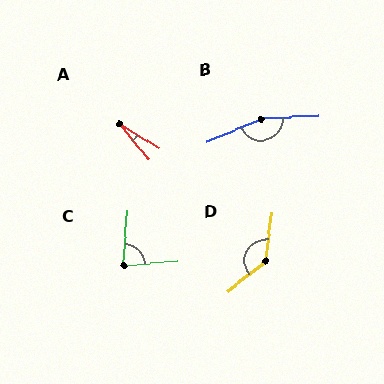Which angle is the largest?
B, at approximately 160 degrees.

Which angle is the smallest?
A, at approximately 19 degrees.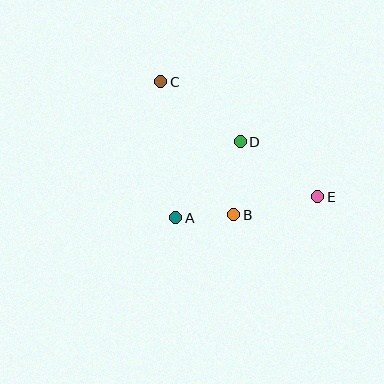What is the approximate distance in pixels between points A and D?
The distance between A and D is approximately 100 pixels.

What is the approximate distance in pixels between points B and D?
The distance between B and D is approximately 73 pixels.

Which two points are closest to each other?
Points A and B are closest to each other.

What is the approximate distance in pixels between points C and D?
The distance between C and D is approximately 99 pixels.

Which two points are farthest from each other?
Points C and E are farthest from each other.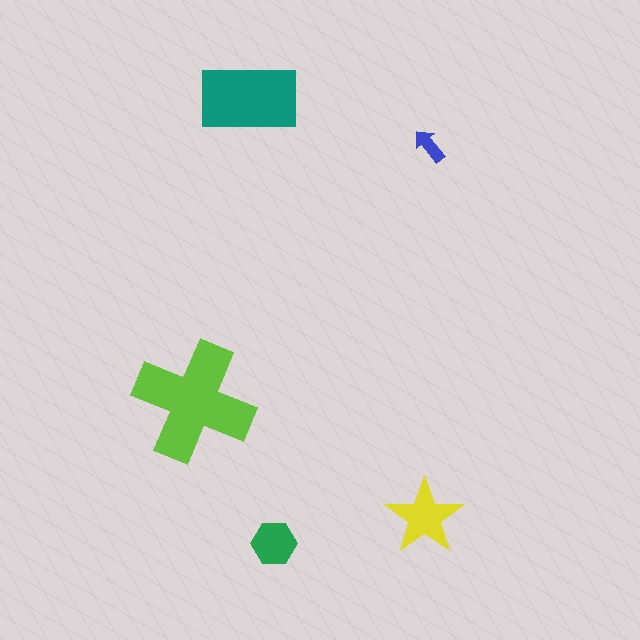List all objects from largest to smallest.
The lime cross, the teal rectangle, the yellow star, the green hexagon, the blue arrow.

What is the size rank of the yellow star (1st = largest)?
3rd.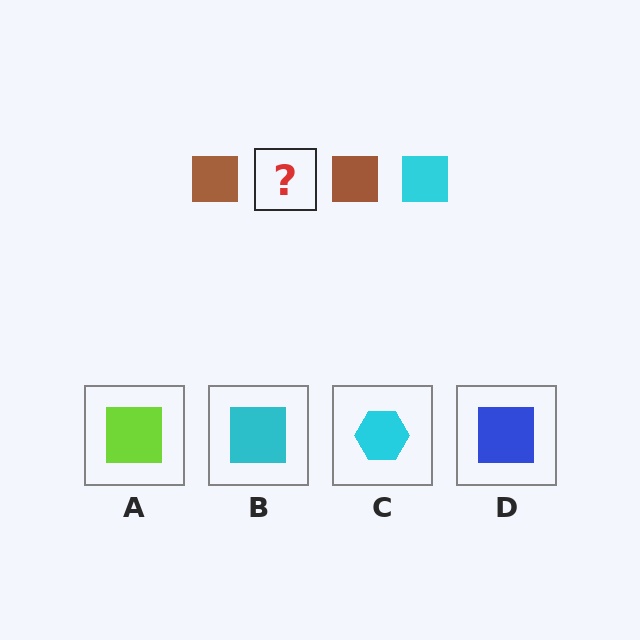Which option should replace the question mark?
Option B.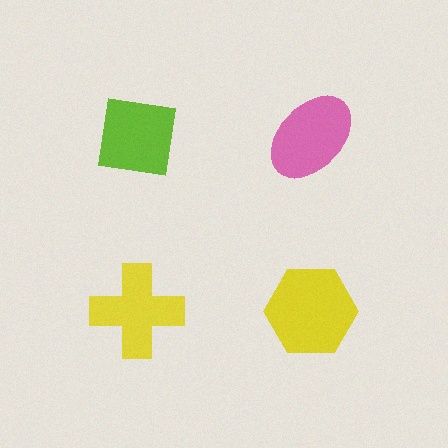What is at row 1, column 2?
A pink ellipse.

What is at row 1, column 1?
A lime square.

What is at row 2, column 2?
A yellow hexagon.